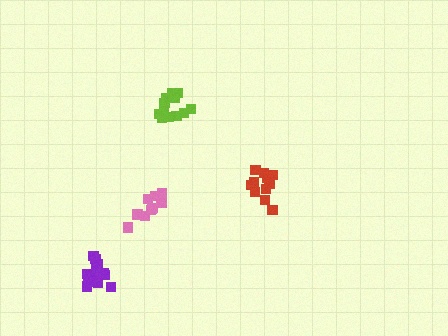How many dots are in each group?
Group 1: 15 dots, Group 2: 12 dots, Group 3: 10 dots, Group 4: 11 dots (48 total).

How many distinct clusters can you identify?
There are 4 distinct clusters.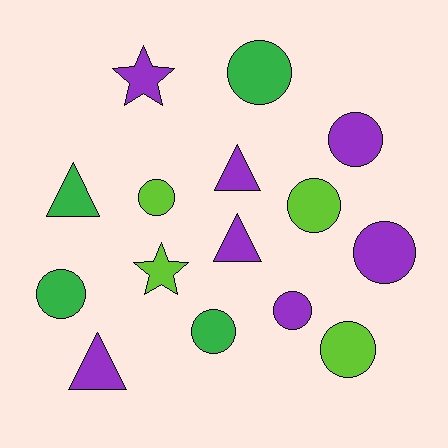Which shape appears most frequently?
Circle, with 9 objects.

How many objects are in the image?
There are 15 objects.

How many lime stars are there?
There is 1 lime star.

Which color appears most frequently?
Purple, with 7 objects.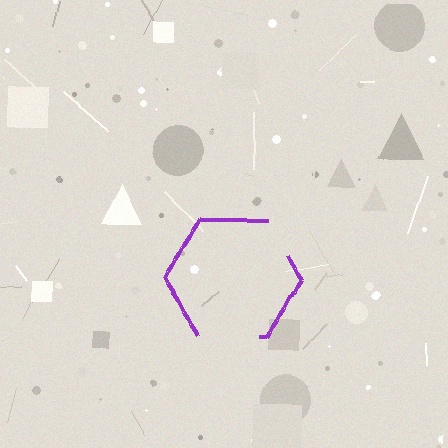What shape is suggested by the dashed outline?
The dashed outline suggests a hexagon.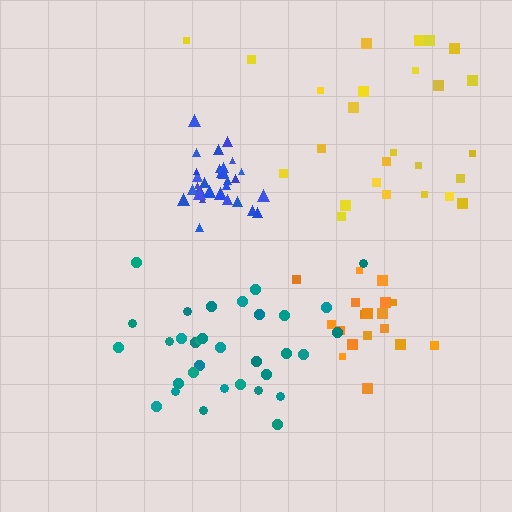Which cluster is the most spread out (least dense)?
Yellow.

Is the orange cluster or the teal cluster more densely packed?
Orange.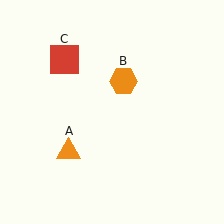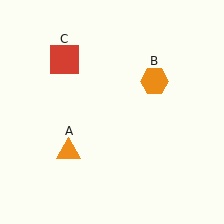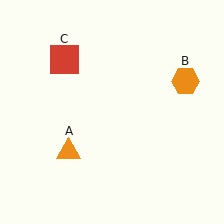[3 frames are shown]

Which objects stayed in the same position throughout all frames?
Orange triangle (object A) and red square (object C) remained stationary.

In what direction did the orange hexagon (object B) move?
The orange hexagon (object B) moved right.